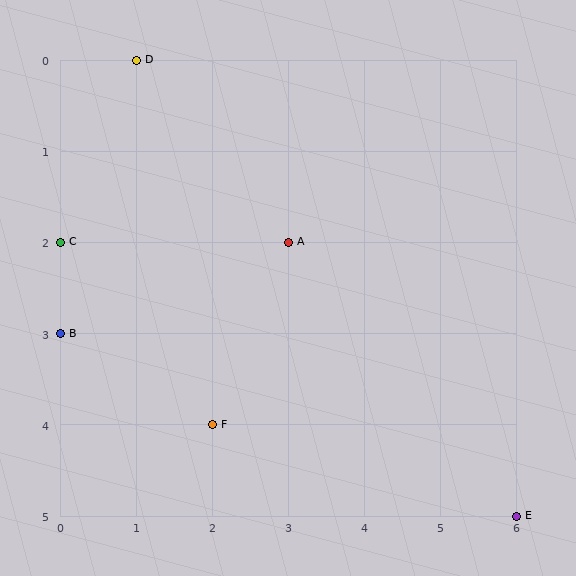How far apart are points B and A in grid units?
Points B and A are 3 columns and 1 row apart (about 3.2 grid units diagonally).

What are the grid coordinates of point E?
Point E is at grid coordinates (6, 5).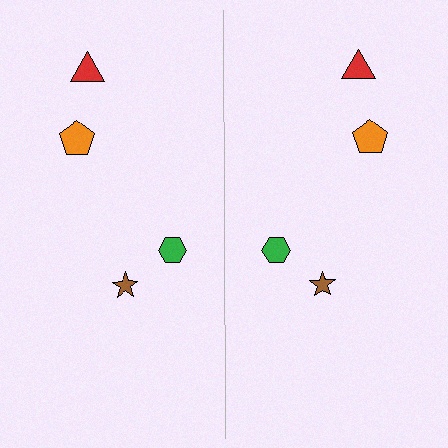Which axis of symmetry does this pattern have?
The pattern has a vertical axis of symmetry running through the center of the image.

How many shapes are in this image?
There are 8 shapes in this image.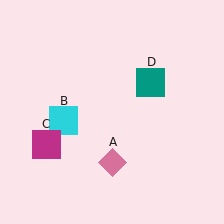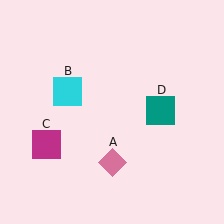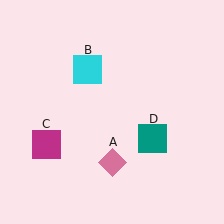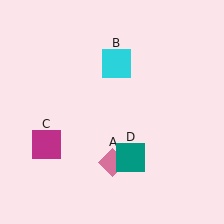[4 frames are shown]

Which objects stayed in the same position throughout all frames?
Pink diamond (object A) and magenta square (object C) remained stationary.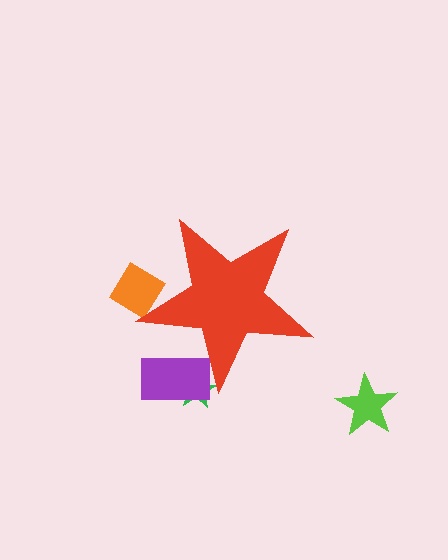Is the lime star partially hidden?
No, the lime star is fully visible.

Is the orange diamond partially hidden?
Yes, the orange diamond is partially hidden behind the red star.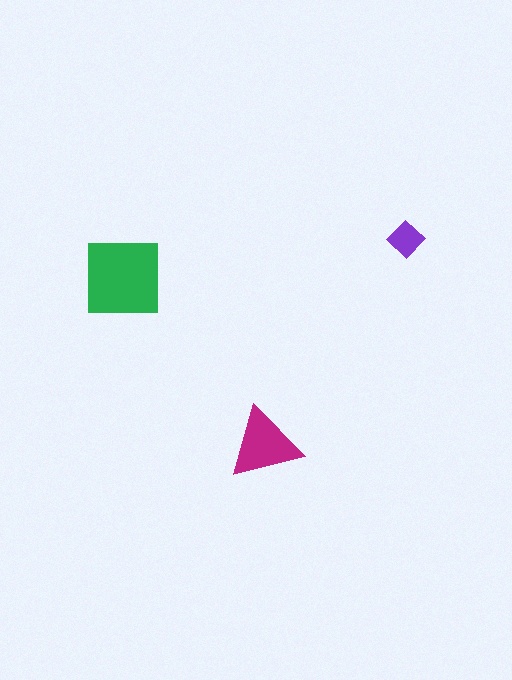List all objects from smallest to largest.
The purple diamond, the magenta triangle, the green square.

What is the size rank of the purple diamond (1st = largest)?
3rd.